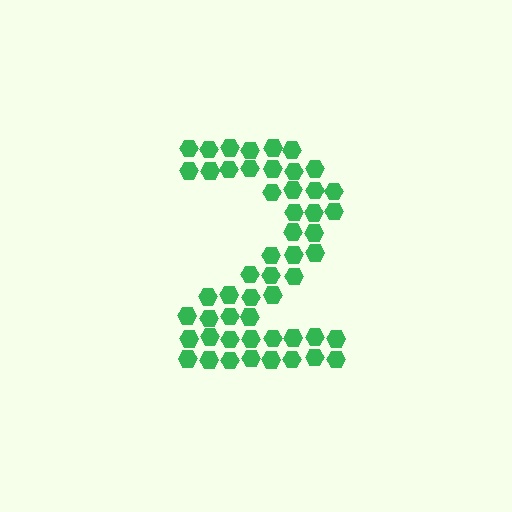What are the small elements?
The small elements are hexagons.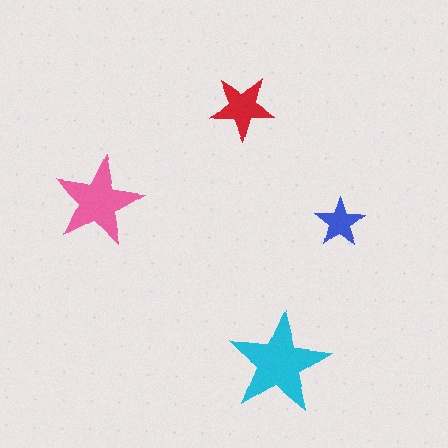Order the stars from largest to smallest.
the cyan one, the pink one, the red one, the blue one.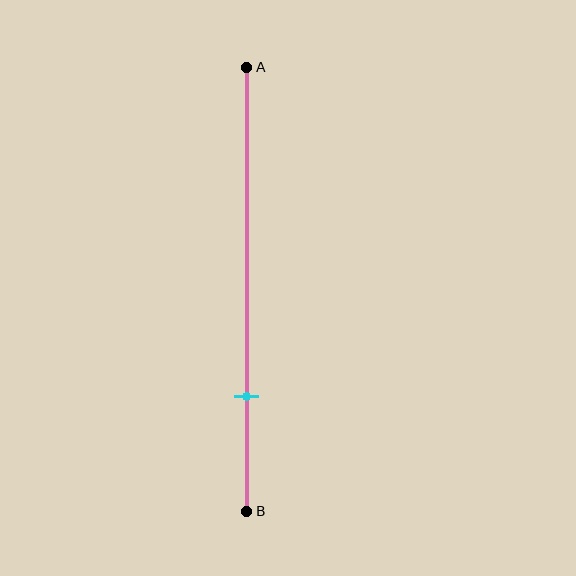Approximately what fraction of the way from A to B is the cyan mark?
The cyan mark is approximately 75% of the way from A to B.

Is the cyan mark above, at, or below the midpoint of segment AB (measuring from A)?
The cyan mark is below the midpoint of segment AB.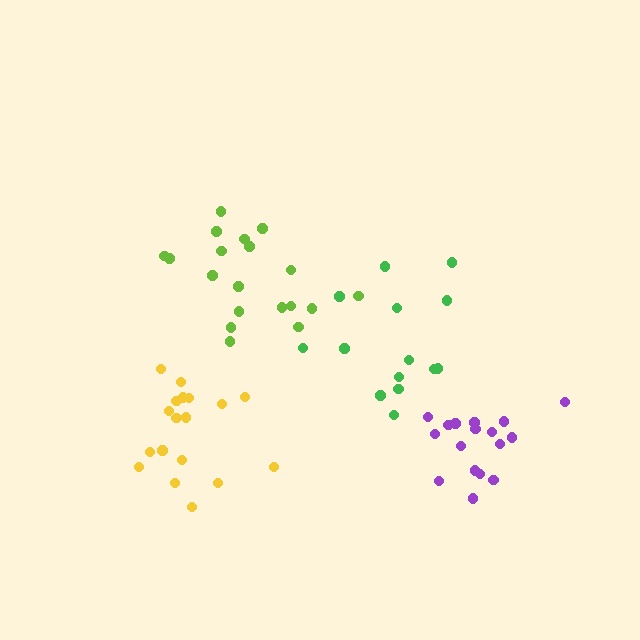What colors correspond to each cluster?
The clusters are colored: green, purple, lime, yellow.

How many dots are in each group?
Group 1: 14 dots, Group 2: 17 dots, Group 3: 19 dots, Group 4: 18 dots (68 total).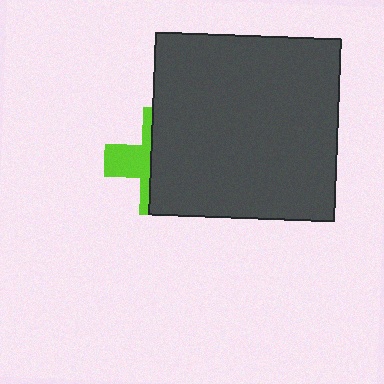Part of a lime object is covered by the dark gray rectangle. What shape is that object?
It is a cross.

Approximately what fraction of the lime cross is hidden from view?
Roughly 63% of the lime cross is hidden behind the dark gray rectangle.